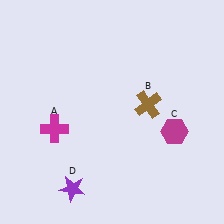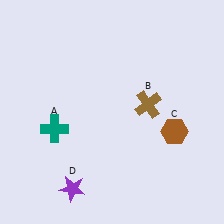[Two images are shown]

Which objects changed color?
A changed from magenta to teal. C changed from magenta to brown.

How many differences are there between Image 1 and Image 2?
There are 2 differences between the two images.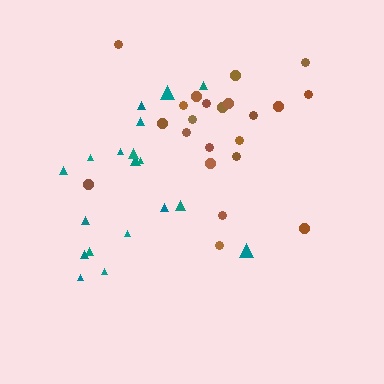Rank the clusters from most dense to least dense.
teal, brown.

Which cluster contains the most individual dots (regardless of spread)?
Brown (22).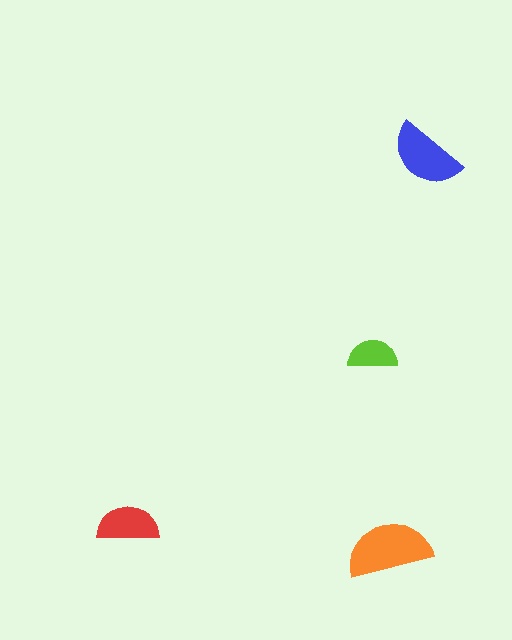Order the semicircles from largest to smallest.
the orange one, the blue one, the red one, the lime one.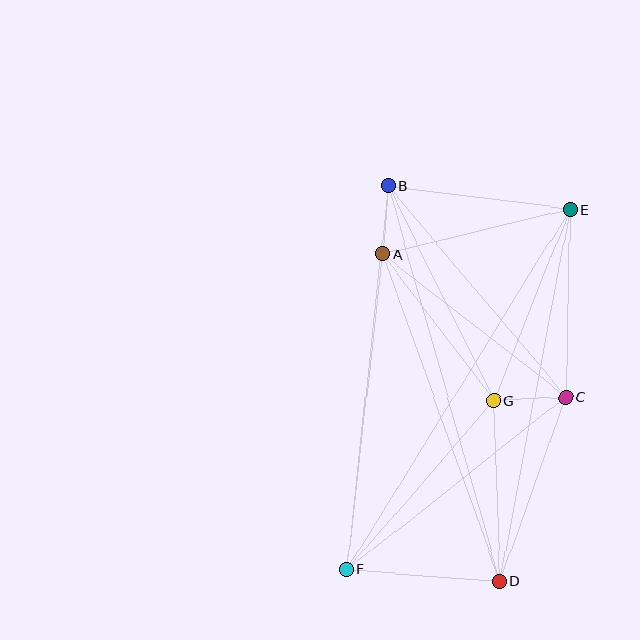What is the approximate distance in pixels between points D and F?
The distance between D and F is approximately 154 pixels.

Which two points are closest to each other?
Points A and B are closest to each other.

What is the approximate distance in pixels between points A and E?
The distance between A and E is approximately 192 pixels.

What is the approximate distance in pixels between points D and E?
The distance between D and E is approximately 379 pixels.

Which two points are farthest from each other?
Points E and F are farthest from each other.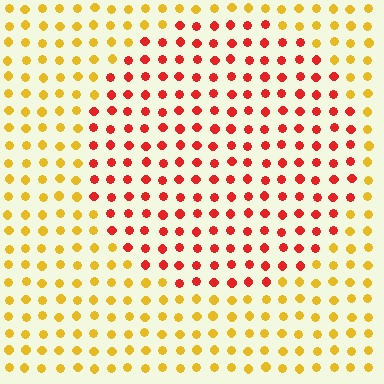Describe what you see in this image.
The image is filled with small yellow elements in a uniform arrangement. A circle-shaped region is visible where the elements are tinted to a slightly different hue, forming a subtle color boundary.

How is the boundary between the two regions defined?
The boundary is defined purely by a slight shift in hue (about 48 degrees). Spacing, size, and orientation are identical on both sides.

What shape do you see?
I see a circle.